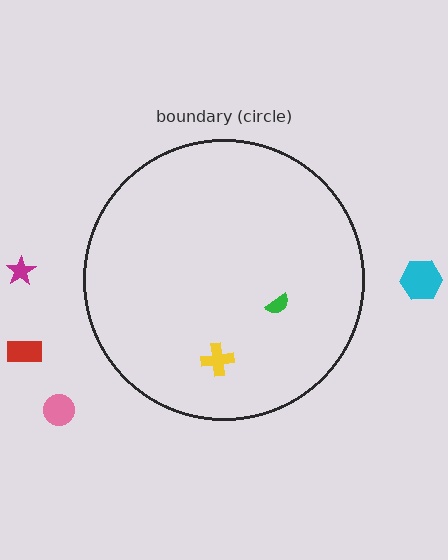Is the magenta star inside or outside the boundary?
Outside.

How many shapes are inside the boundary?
2 inside, 4 outside.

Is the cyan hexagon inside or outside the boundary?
Outside.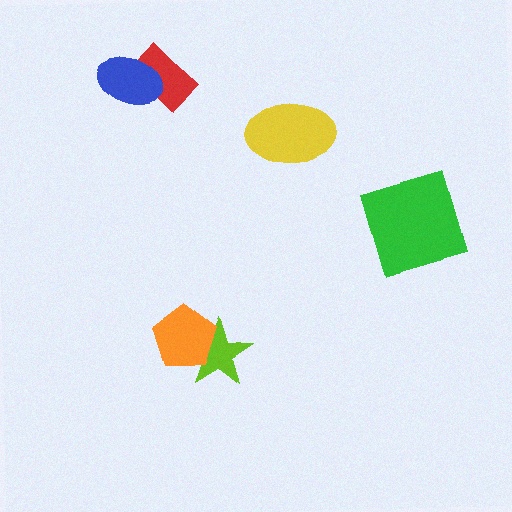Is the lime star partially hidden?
Yes, it is partially covered by another shape.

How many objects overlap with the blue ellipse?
1 object overlaps with the blue ellipse.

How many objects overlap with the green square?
0 objects overlap with the green square.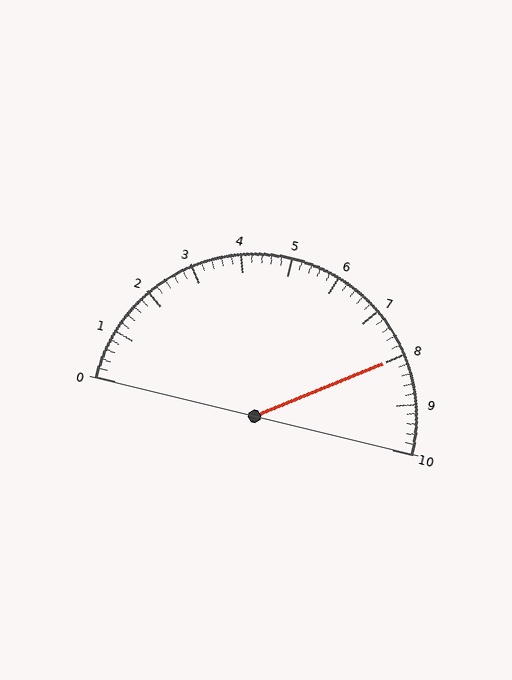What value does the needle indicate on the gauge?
The needle indicates approximately 8.0.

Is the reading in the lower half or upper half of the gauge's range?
The reading is in the upper half of the range (0 to 10).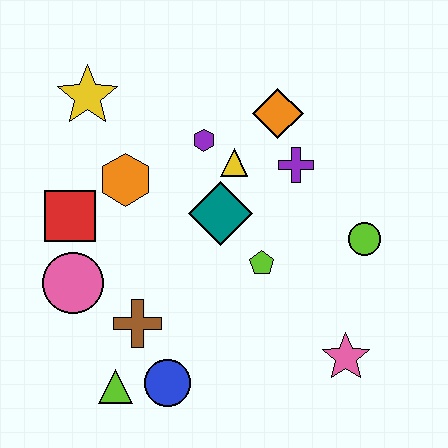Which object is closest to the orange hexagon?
The red square is closest to the orange hexagon.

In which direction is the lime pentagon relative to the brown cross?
The lime pentagon is to the right of the brown cross.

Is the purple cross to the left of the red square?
No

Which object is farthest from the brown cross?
The orange diamond is farthest from the brown cross.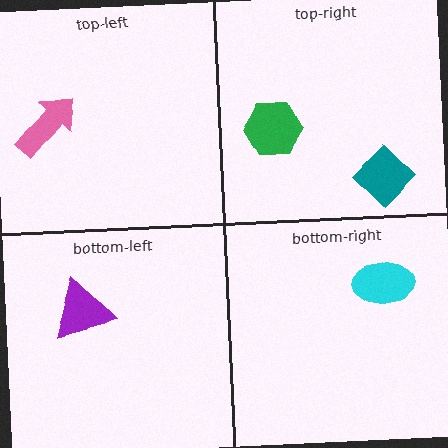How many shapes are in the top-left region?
1.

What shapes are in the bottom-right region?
The cyan ellipse.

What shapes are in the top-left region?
The pink arrow.